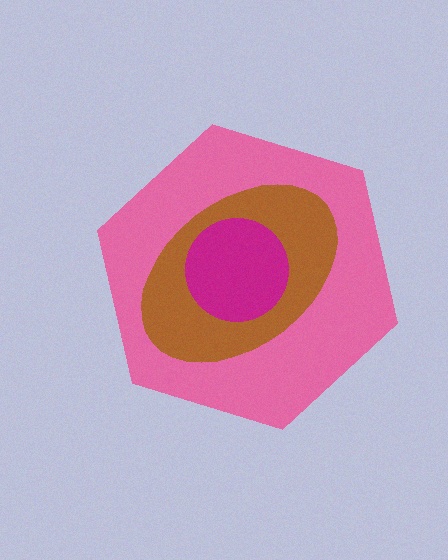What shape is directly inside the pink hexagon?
The brown ellipse.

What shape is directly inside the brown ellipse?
The magenta circle.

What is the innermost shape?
The magenta circle.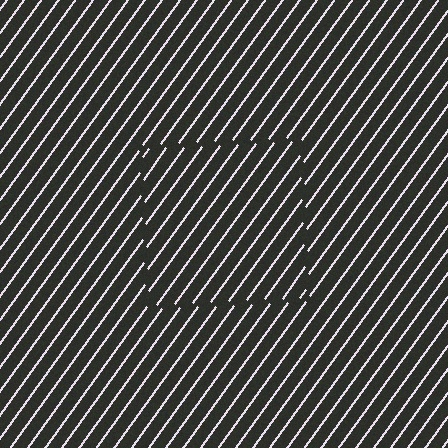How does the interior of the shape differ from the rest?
The interior of the shape contains the same grating, shifted by half a period — the contour is defined by the phase discontinuity where line-ends from the inner and outer gratings abut.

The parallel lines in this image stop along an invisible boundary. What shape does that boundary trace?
An illusory square. The interior of the shape contains the same grating, shifted by half a period — the contour is defined by the phase discontinuity where line-ends from the inner and outer gratings abut.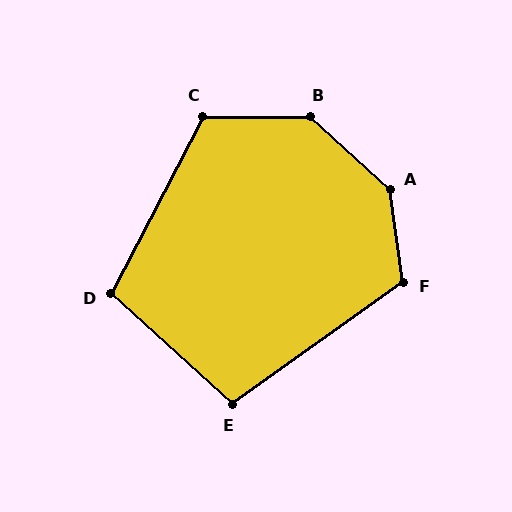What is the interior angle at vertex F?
Approximately 117 degrees (obtuse).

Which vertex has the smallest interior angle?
E, at approximately 102 degrees.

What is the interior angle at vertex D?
Approximately 105 degrees (obtuse).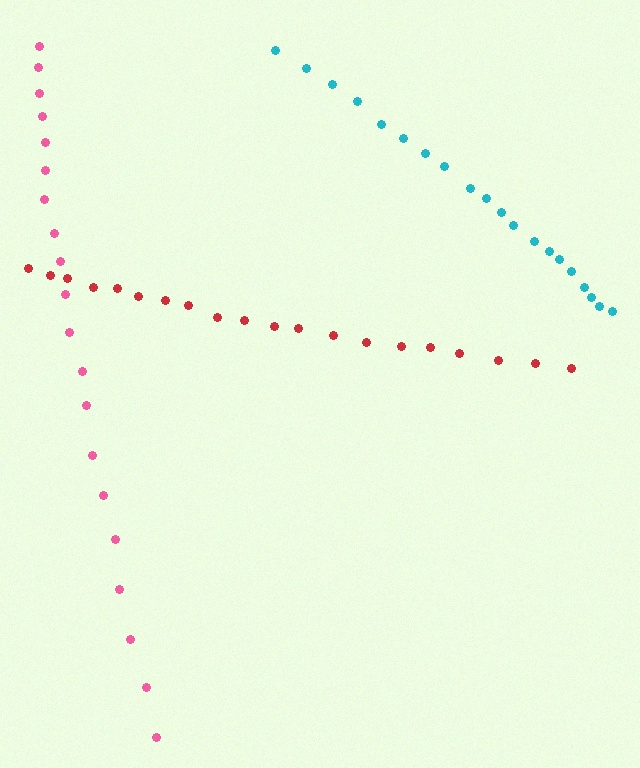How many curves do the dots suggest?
There are 3 distinct paths.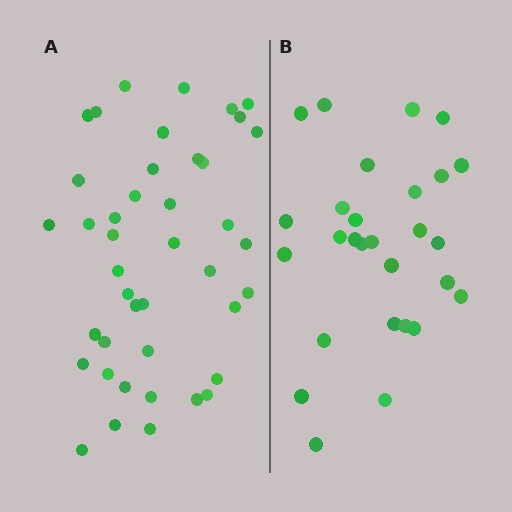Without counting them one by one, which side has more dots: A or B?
Region A (the left region) has more dots.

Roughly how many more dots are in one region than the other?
Region A has approximately 15 more dots than region B.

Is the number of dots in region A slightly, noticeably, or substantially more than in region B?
Region A has substantially more. The ratio is roughly 1.5 to 1.